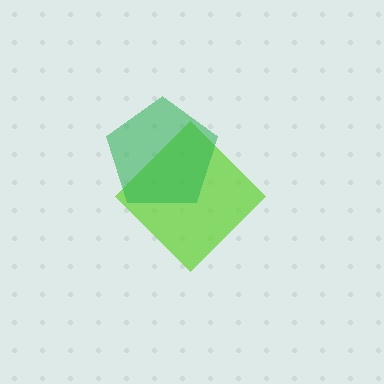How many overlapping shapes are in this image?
There are 2 overlapping shapes in the image.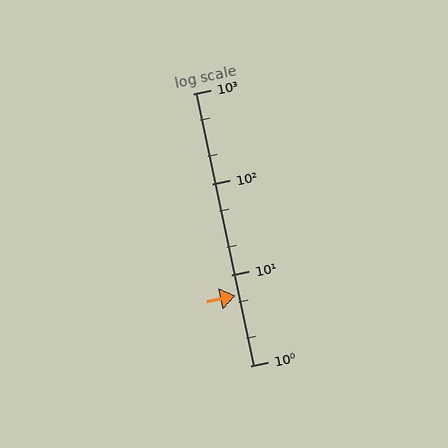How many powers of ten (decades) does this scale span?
The scale spans 3 decades, from 1 to 1000.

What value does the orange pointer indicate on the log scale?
The pointer indicates approximately 5.9.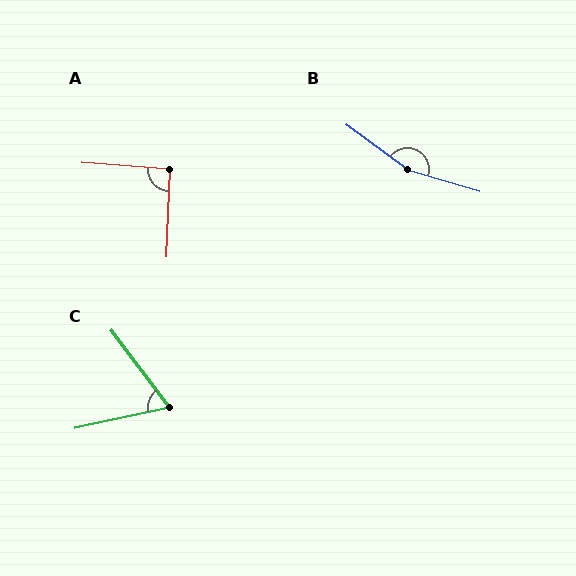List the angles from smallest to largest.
C (66°), A (92°), B (160°).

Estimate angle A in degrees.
Approximately 92 degrees.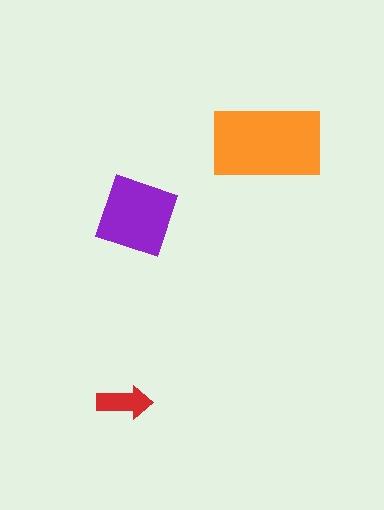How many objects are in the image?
There are 3 objects in the image.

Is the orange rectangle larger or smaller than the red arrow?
Larger.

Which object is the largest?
The orange rectangle.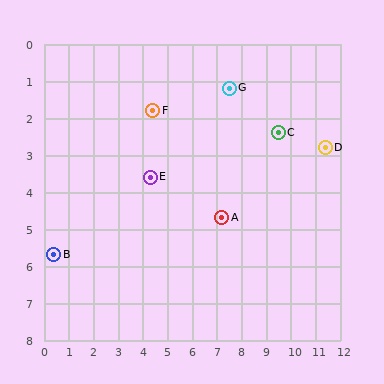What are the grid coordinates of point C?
Point C is at approximately (9.5, 2.4).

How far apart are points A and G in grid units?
Points A and G are about 3.5 grid units apart.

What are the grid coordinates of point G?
Point G is at approximately (7.5, 1.2).